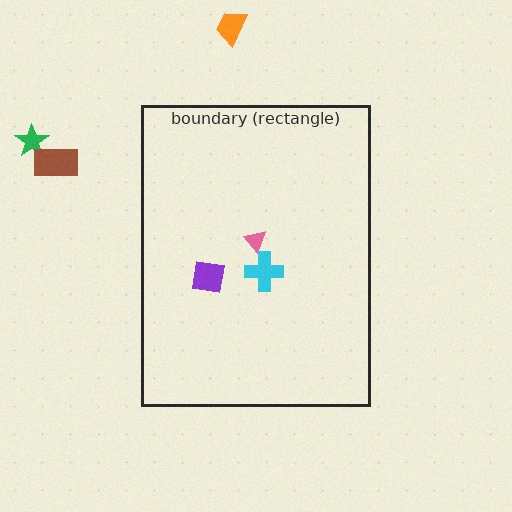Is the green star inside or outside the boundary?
Outside.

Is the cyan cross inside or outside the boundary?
Inside.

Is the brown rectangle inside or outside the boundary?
Outside.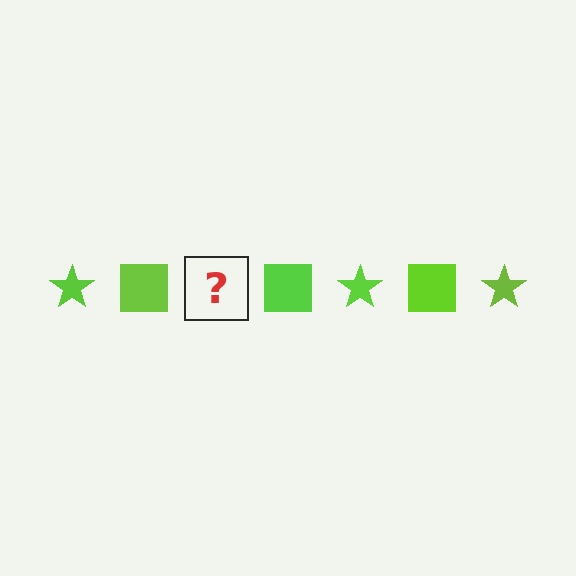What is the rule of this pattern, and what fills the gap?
The rule is that the pattern cycles through star, square shapes in lime. The gap should be filled with a lime star.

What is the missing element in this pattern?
The missing element is a lime star.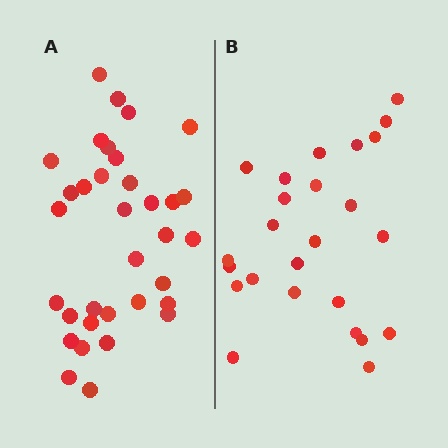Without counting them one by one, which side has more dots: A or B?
Region A (the left region) has more dots.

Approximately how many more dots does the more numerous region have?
Region A has roughly 8 or so more dots than region B.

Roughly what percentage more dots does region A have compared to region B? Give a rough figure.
About 35% more.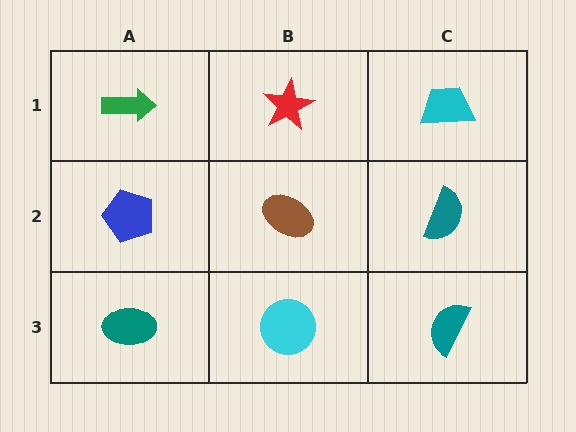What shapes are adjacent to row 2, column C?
A cyan trapezoid (row 1, column C), a teal semicircle (row 3, column C), a brown ellipse (row 2, column B).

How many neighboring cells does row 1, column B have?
3.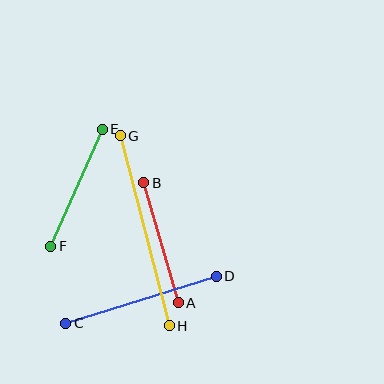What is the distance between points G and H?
The distance is approximately 196 pixels.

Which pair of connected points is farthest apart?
Points G and H are farthest apart.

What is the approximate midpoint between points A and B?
The midpoint is at approximately (161, 243) pixels.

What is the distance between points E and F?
The distance is approximately 128 pixels.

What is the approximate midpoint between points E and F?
The midpoint is at approximately (76, 188) pixels.